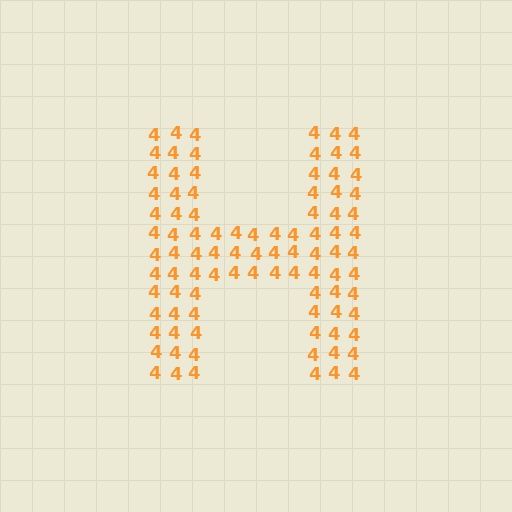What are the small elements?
The small elements are digit 4's.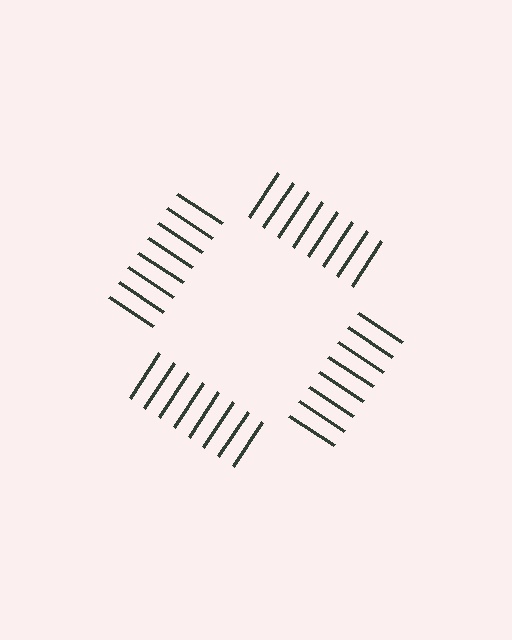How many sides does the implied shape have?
4 sides — the line-ends trace a square.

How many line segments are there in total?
32 — 8 along each of the 4 edges.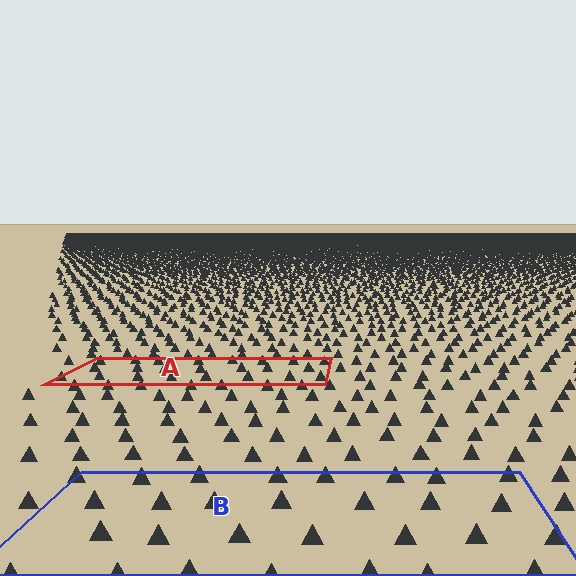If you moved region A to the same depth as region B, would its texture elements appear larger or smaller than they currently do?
They would appear larger. At a closer depth, the same texture elements are projected at a bigger on-screen size.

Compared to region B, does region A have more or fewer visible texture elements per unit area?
Region A has more texture elements per unit area — they are packed more densely because it is farther away.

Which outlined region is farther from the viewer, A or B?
Region A is farther from the viewer — the texture elements inside it appear smaller and more densely packed.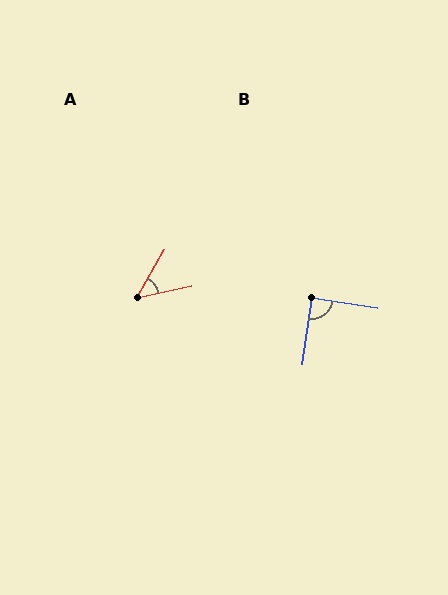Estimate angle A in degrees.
Approximately 48 degrees.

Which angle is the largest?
B, at approximately 89 degrees.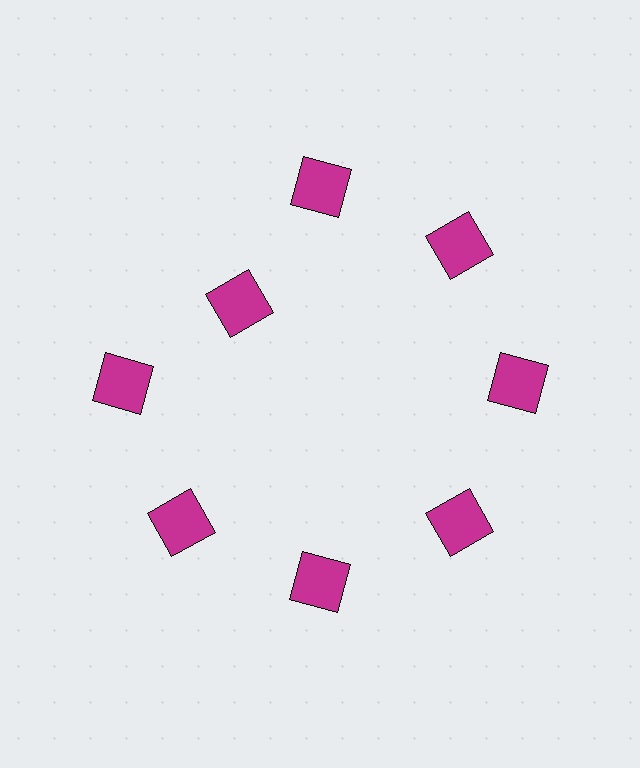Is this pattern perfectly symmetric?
No. The 8 magenta squares are arranged in a ring, but one element near the 10 o'clock position is pulled inward toward the center, breaking the 8-fold rotational symmetry.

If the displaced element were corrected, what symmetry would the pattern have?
It would have 8-fold rotational symmetry — the pattern would map onto itself every 45 degrees.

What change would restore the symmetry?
The symmetry would be restored by moving it outward, back onto the ring so that all 8 squares sit at equal angles and equal distance from the center.